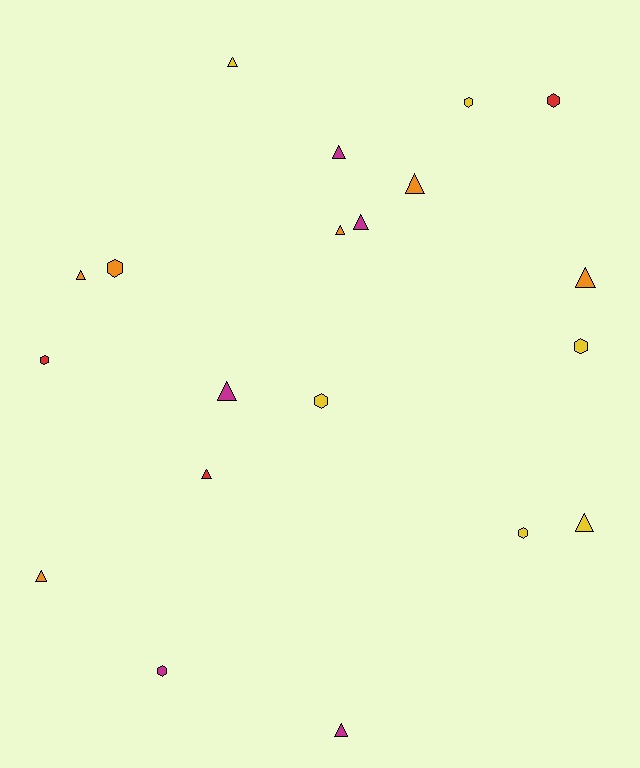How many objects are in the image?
There are 20 objects.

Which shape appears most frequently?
Triangle, with 12 objects.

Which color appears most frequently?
Yellow, with 6 objects.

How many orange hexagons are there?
There is 1 orange hexagon.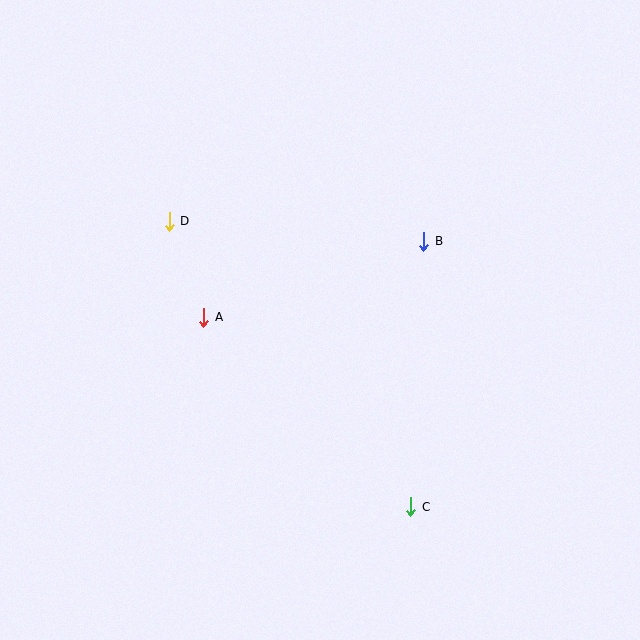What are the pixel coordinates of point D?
Point D is at (169, 221).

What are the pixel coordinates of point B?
Point B is at (424, 241).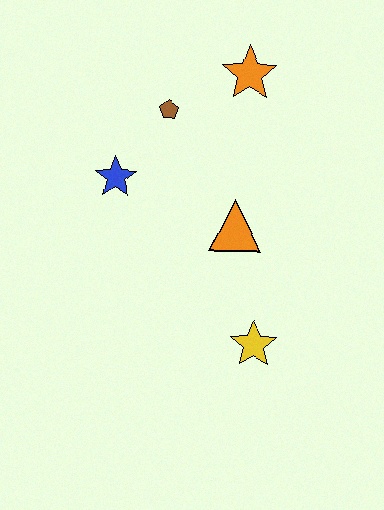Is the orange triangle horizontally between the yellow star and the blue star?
Yes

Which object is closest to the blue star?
The brown pentagon is closest to the blue star.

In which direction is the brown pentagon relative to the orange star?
The brown pentagon is to the left of the orange star.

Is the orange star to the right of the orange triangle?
Yes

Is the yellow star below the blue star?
Yes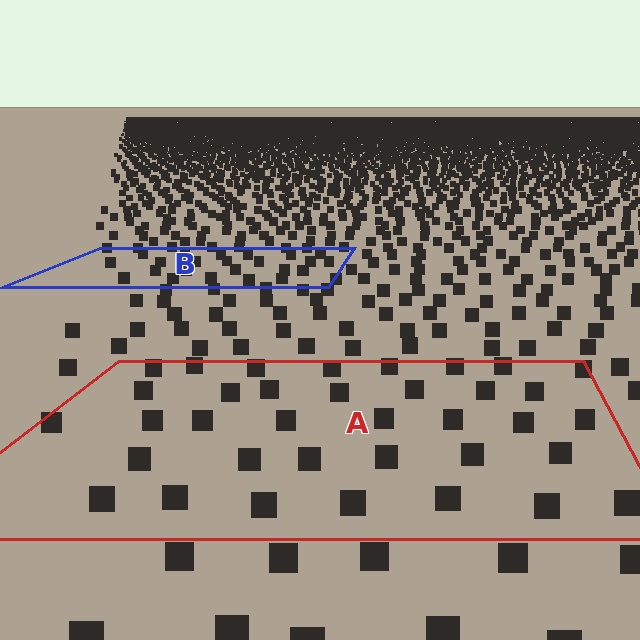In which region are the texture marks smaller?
The texture marks are smaller in region B, because it is farther away.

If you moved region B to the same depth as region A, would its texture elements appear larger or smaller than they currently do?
They would appear larger. At a closer depth, the same texture elements are projected at a bigger on-screen size.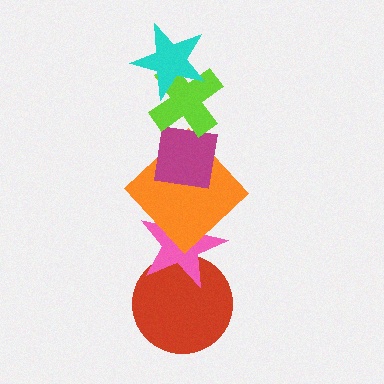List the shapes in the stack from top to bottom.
From top to bottom: the cyan star, the lime cross, the magenta square, the orange diamond, the pink star, the red circle.